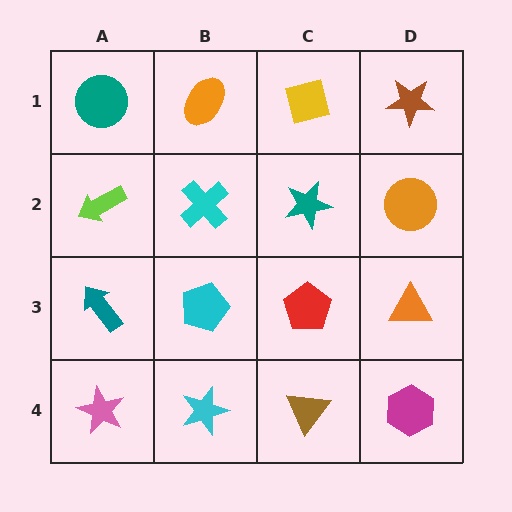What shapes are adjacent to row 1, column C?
A teal star (row 2, column C), an orange ellipse (row 1, column B), a brown star (row 1, column D).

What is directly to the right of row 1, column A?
An orange ellipse.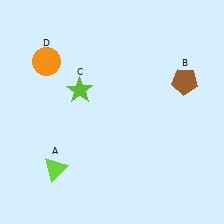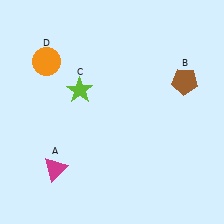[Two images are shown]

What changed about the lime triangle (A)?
In Image 1, A is lime. In Image 2, it changed to magenta.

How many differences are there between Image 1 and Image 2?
There is 1 difference between the two images.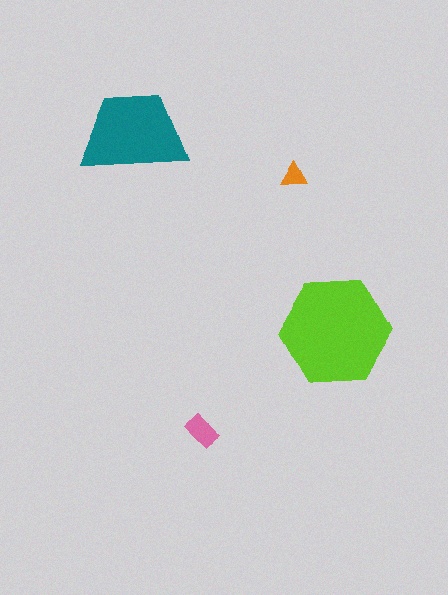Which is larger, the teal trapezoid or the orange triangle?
The teal trapezoid.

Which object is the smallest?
The orange triangle.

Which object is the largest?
The lime hexagon.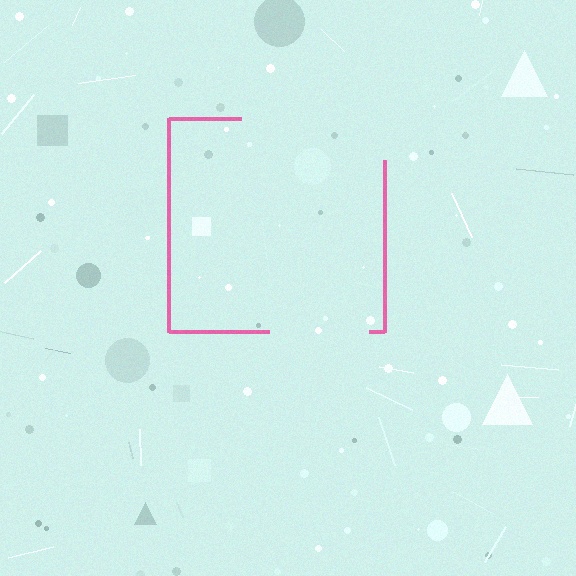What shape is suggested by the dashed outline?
The dashed outline suggests a square.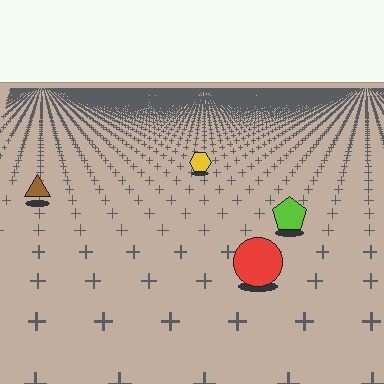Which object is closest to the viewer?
The red circle is closest. The texture marks near it are larger and more spread out.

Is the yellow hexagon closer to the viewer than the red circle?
No. The red circle is closer — you can tell from the texture gradient: the ground texture is coarser near it.